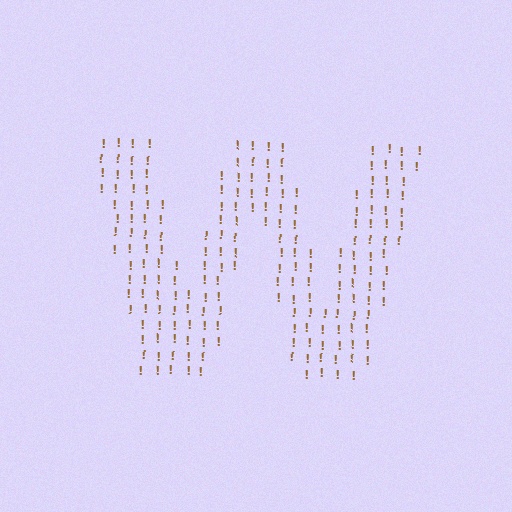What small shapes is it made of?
It is made of small exclamation marks.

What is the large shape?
The large shape is the letter W.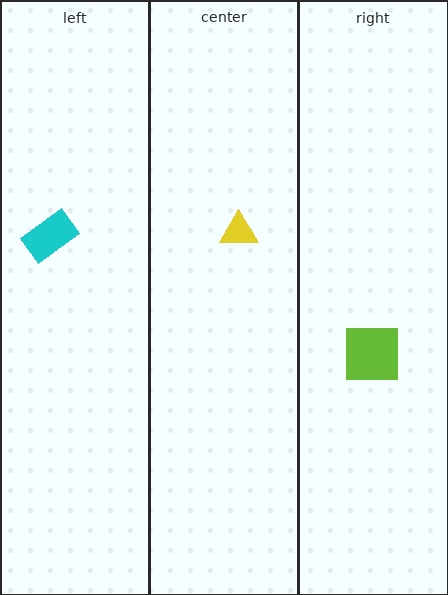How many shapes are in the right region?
1.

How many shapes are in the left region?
1.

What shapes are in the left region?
The cyan rectangle.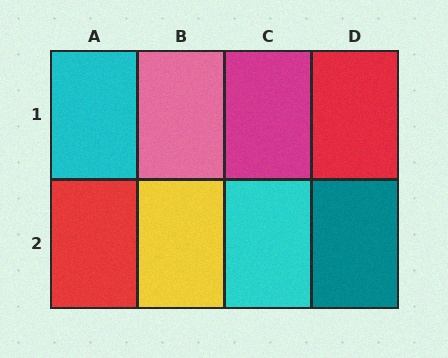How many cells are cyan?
2 cells are cyan.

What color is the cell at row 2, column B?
Yellow.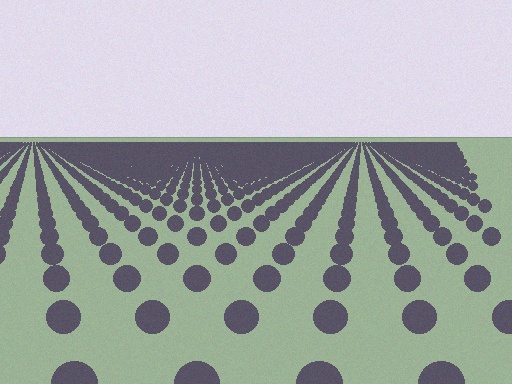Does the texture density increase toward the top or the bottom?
Density increases toward the top.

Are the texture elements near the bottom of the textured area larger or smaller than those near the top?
Larger. Near the bottom, elements are closer to the viewer and appear at a bigger on-screen size.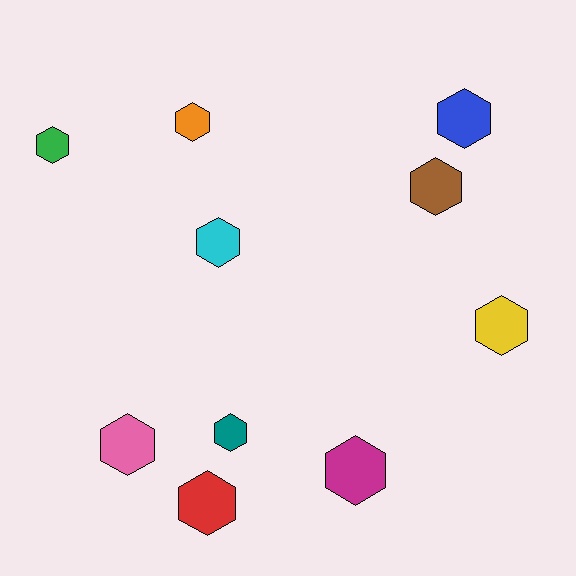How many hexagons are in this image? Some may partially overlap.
There are 10 hexagons.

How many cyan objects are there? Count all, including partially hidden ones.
There is 1 cyan object.